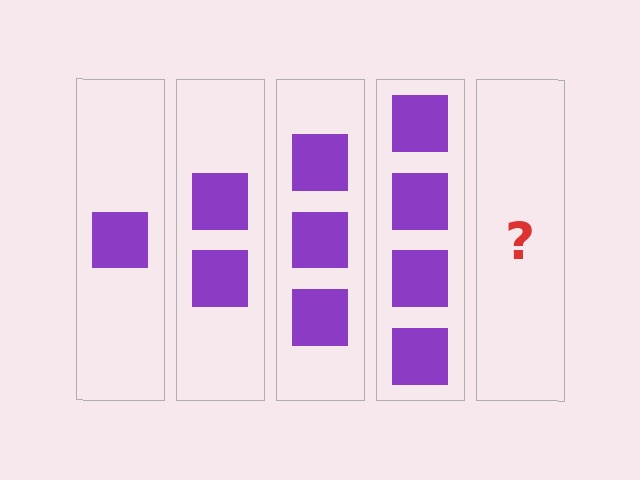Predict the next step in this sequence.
The next step is 5 squares.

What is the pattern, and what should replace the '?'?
The pattern is that each step adds one more square. The '?' should be 5 squares.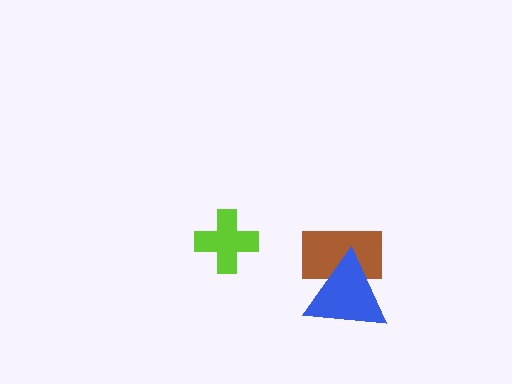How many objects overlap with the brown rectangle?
1 object overlaps with the brown rectangle.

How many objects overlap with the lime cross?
0 objects overlap with the lime cross.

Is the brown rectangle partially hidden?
Yes, it is partially covered by another shape.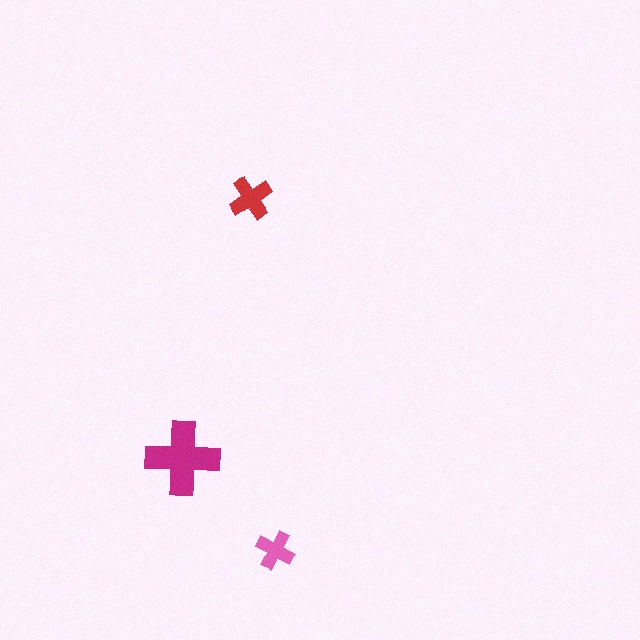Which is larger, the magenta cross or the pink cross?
The magenta one.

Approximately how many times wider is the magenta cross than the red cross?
About 1.5 times wider.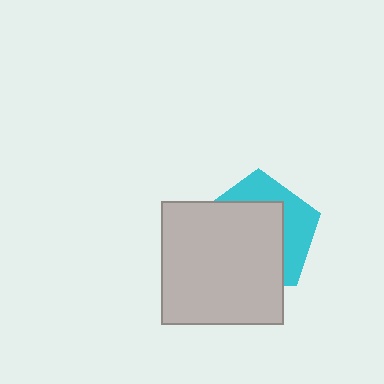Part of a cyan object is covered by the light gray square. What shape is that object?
It is a pentagon.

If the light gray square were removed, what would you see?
You would see the complete cyan pentagon.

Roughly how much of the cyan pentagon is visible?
A small part of it is visible (roughly 37%).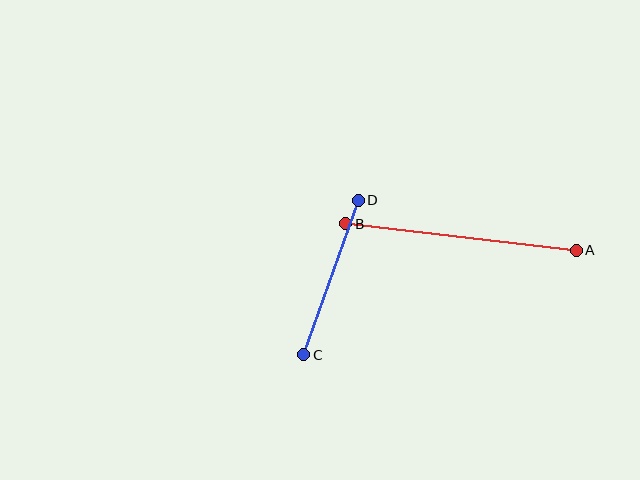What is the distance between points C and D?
The distance is approximately 164 pixels.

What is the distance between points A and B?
The distance is approximately 232 pixels.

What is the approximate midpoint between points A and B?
The midpoint is at approximately (461, 237) pixels.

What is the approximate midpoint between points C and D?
The midpoint is at approximately (331, 278) pixels.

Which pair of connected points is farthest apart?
Points A and B are farthest apart.